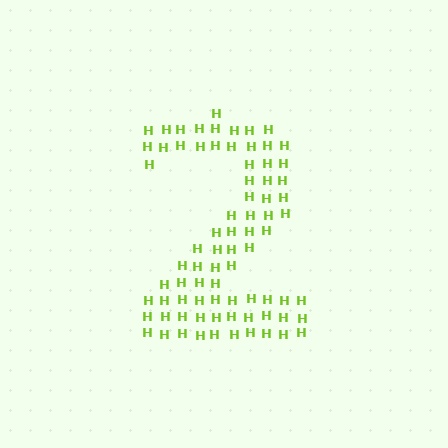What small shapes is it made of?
It is made of small letter H's.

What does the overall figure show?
The overall figure shows the digit 2.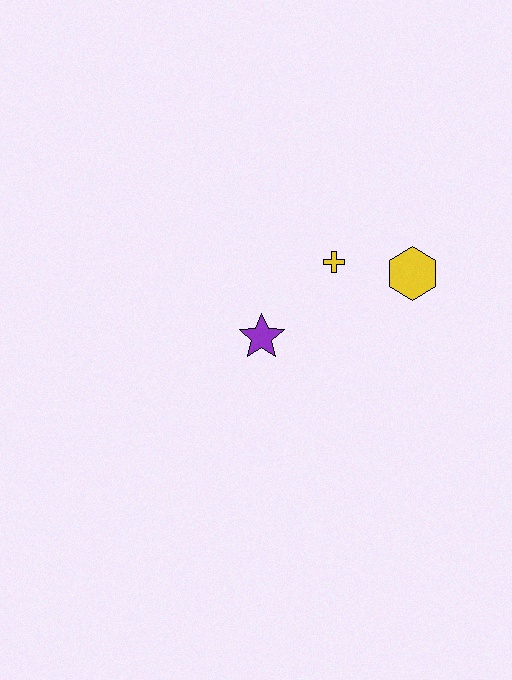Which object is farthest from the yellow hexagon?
The purple star is farthest from the yellow hexagon.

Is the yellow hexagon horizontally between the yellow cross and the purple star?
No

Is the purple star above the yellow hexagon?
No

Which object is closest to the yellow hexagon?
The yellow cross is closest to the yellow hexagon.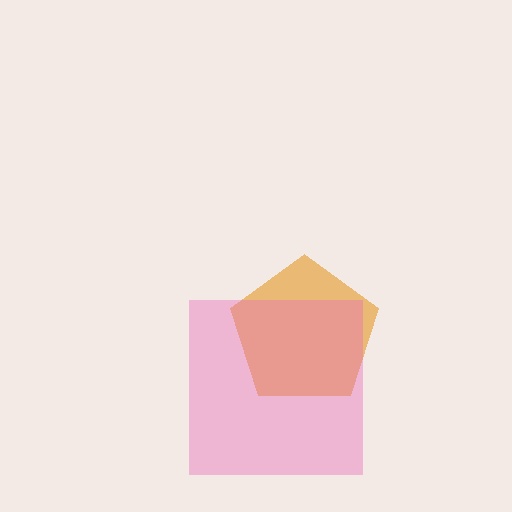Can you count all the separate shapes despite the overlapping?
Yes, there are 2 separate shapes.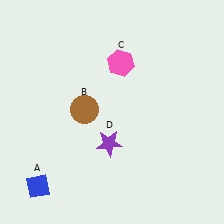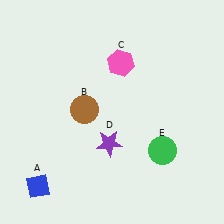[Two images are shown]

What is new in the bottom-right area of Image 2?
A green circle (E) was added in the bottom-right area of Image 2.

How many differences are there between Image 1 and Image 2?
There is 1 difference between the two images.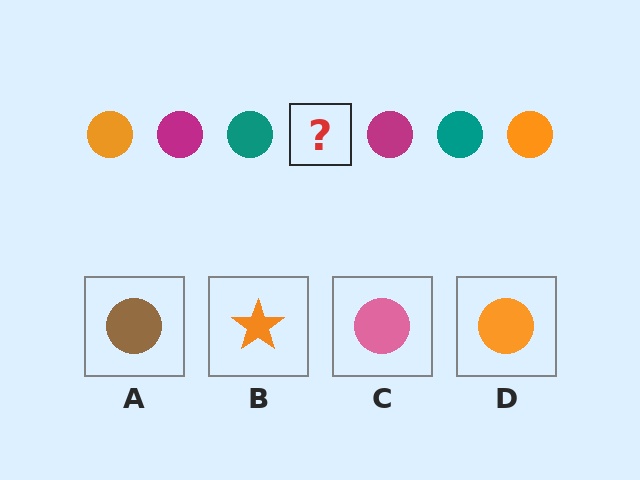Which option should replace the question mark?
Option D.